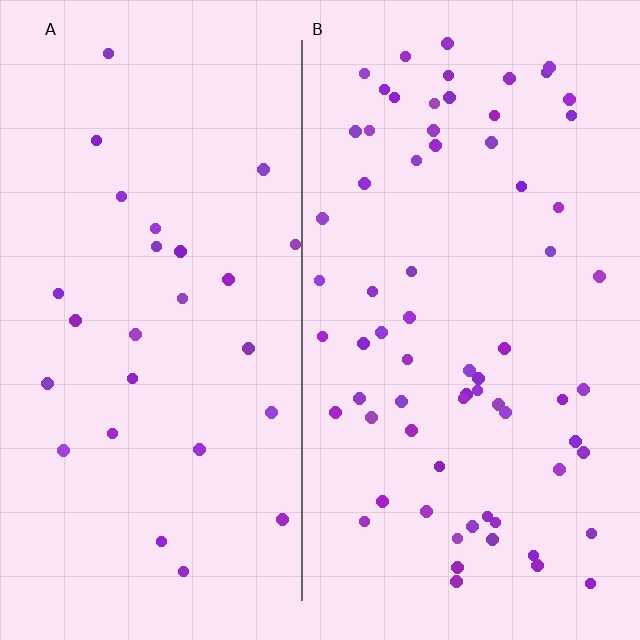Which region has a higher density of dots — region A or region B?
B (the right).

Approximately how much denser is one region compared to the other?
Approximately 2.6× — region B over region A.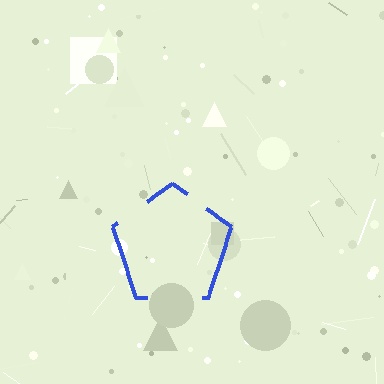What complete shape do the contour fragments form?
The contour fragments form a pentagon.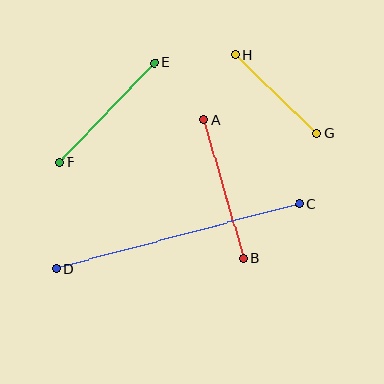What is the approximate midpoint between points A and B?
The midpoint is at approximately (223, 189) pixels.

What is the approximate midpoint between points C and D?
The midpoint is at approximately (178, 237) pixels.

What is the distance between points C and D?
The distance is approximately 252 pixels.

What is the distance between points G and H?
The distance is approximately 113 pixels.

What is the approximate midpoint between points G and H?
The midpoint is at approximately (276, 94) pixels.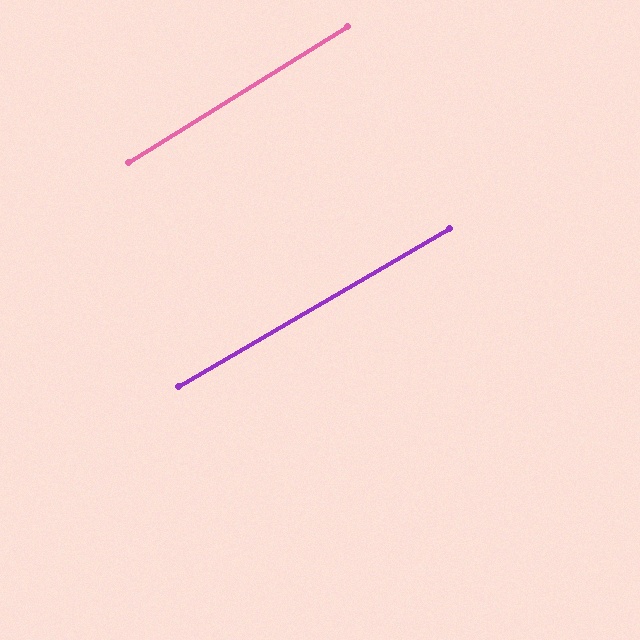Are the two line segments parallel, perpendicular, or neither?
Parallel — their directions differ by only 1.6°.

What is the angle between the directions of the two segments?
Approximately 2 degrees.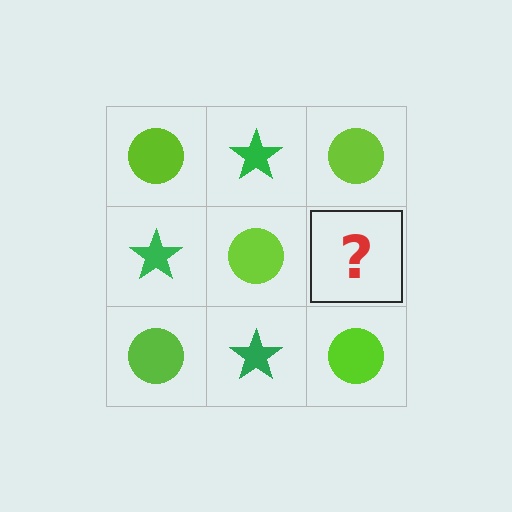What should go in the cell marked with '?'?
The missing cell should contain a green star.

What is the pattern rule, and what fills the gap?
The rule is that it alternates lime circle and green star in a checkerboard pattern. The gap should be filled with a green star.